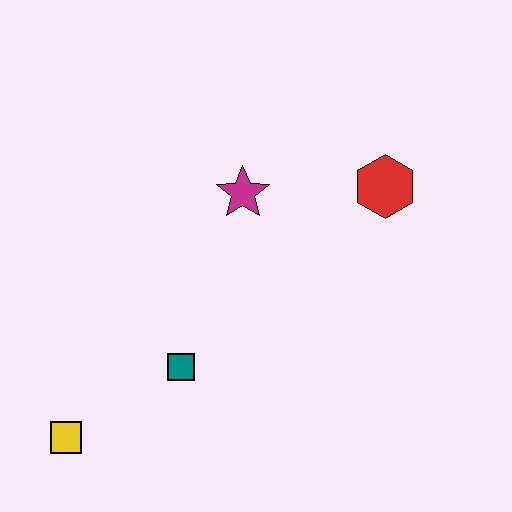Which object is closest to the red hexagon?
The magenta star is closest to the red hexagon.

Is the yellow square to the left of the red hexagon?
Yes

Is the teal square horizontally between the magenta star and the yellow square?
Yes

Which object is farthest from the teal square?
The red hexagon is farthest from the teal square.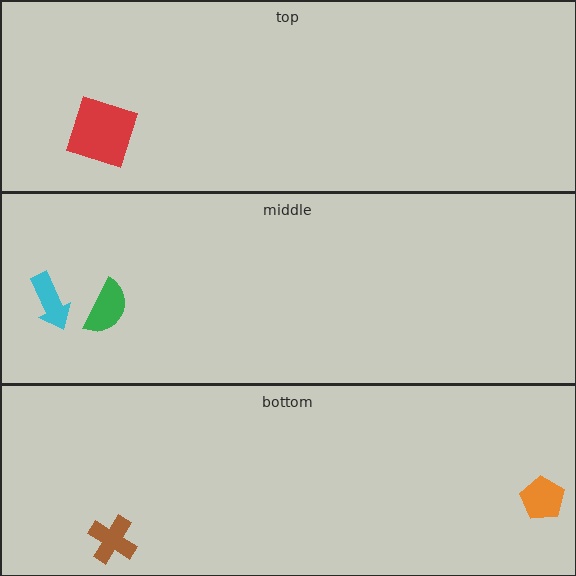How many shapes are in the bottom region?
2.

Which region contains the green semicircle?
The middle region.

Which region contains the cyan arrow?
The middle region.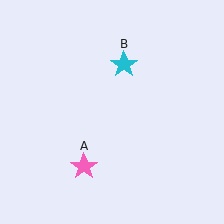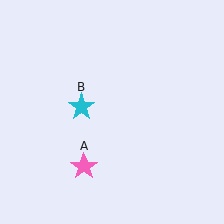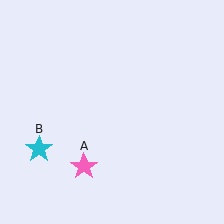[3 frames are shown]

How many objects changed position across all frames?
1 object changed position: cyan star (object B).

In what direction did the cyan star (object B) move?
The cyan star (object B) moved down and to the left.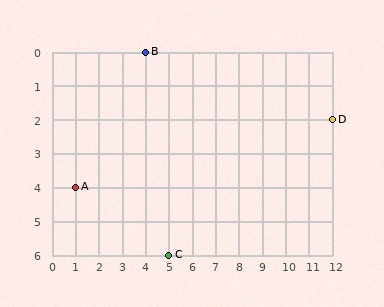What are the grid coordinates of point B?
Point B is at grid coordinates (4, 0).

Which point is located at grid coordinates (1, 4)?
Point A is at (1, 4).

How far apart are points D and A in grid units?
Points D and A are 11 columns and 2 rows apart (about 11.2 grid units diagonally).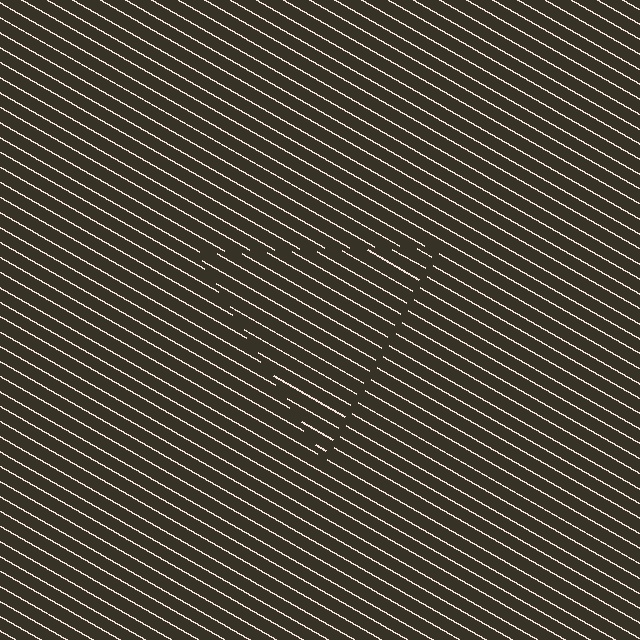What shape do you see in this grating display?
An illusory triangle. The interior of the shape contains the same grating, shifted by half a period — the contour is defined by the phase discontinuity where line-ends from the inner and outer gratings abut.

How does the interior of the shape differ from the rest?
The interior of the shape contains the same grating, shifted by half a period — the contour is defined by the phase discontinuity where line-ends from the inner and outer gratings abut.